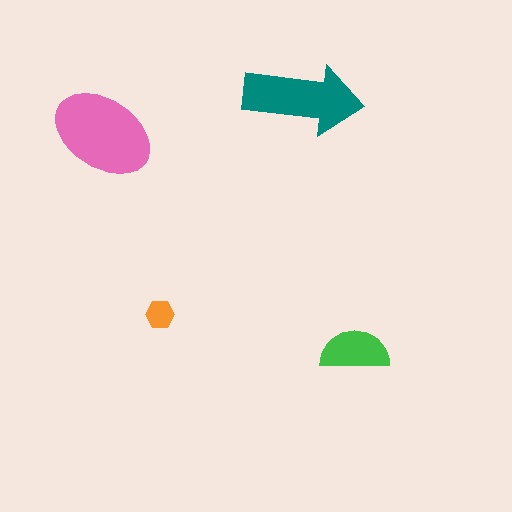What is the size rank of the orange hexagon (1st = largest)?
4th.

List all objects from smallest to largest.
The orange hexagon, the green semicircle, the teal arrow, the pink ellipse.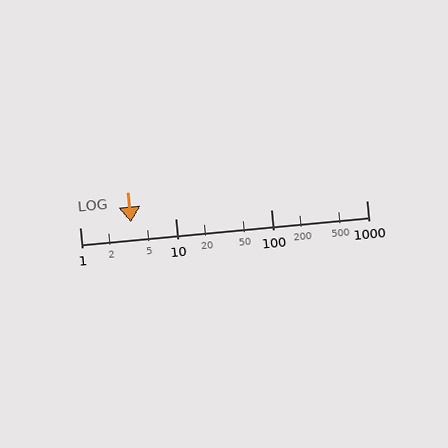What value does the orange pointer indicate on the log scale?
The pointer indicates approximately 3.4.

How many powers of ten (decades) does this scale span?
The scale spans 3 decades, from 1 to 1000.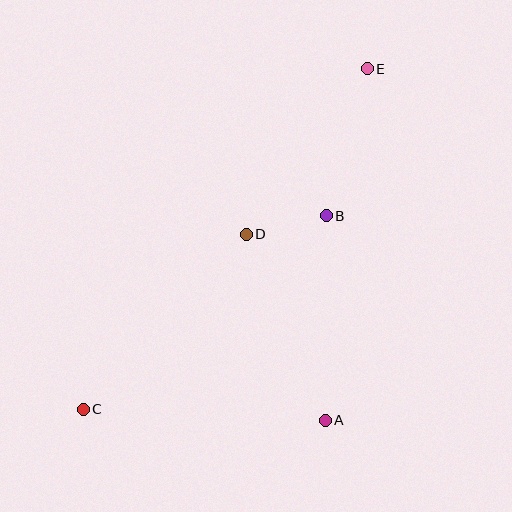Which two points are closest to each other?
Points B and D are closest to each other.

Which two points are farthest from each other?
Points C and E are farthest from each other.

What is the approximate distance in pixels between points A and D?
The distance between A and D is approximately 202 pixels.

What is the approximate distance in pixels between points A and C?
The distance between A and C is approximately 242 pixels.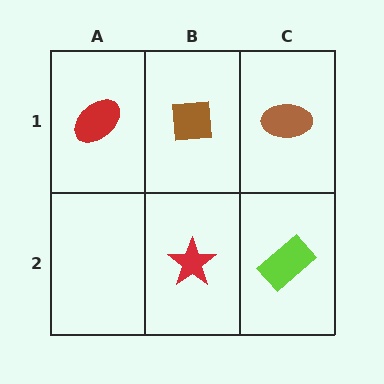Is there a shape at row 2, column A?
No, that cell is empty.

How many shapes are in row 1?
3 shapes.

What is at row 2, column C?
A lime rectangle.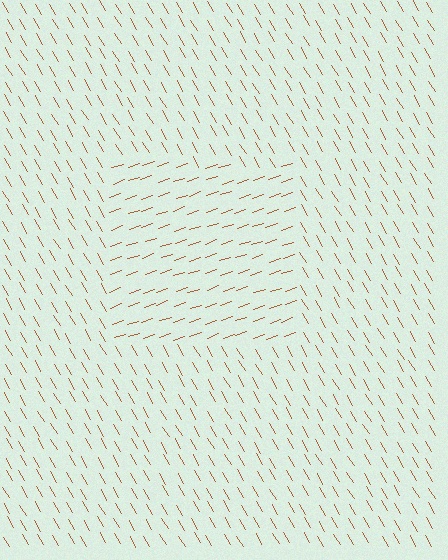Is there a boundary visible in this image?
Yes, there is a texture boundary formed by a change in line orientation.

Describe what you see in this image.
The image is filled with small brown line segments. A rectangle region in the image has lines oriented differently from the surrounding lines, creating a visible texture boundary.